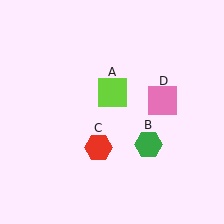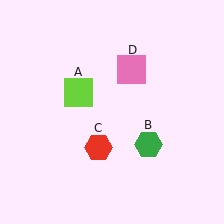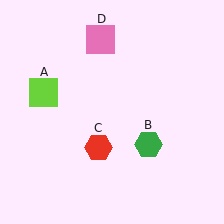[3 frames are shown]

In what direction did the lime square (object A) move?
The lime square (object A) moved left.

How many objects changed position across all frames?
2 objects changed position: lime square (object A), pink square (object D).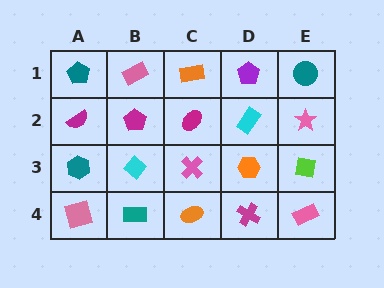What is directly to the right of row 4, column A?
A teal rectangle.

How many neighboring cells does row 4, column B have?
3.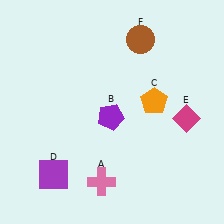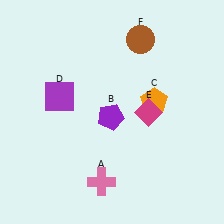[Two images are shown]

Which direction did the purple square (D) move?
The purple square (D) moved up.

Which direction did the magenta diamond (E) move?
The magenta diamond (E) moved left.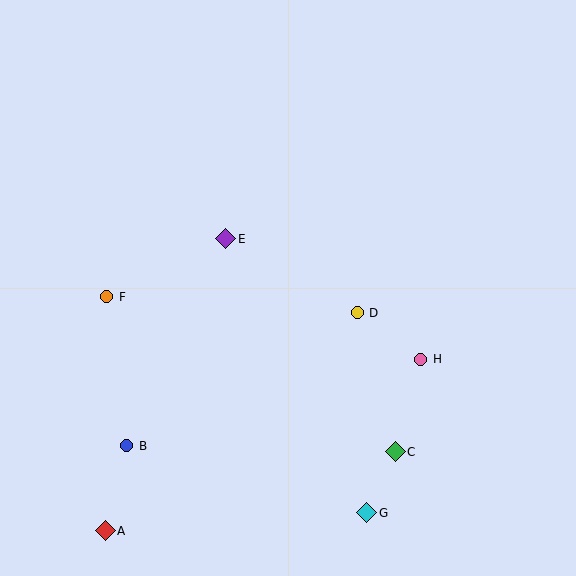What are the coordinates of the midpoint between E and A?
The midpoint between E and A is at (166, 385).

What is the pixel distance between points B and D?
The distance between B and D is 266 pixels.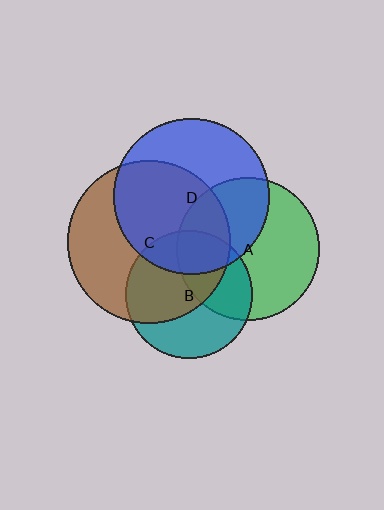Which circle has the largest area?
Circle C (brown).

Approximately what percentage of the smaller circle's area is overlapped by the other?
Approximately 40%.